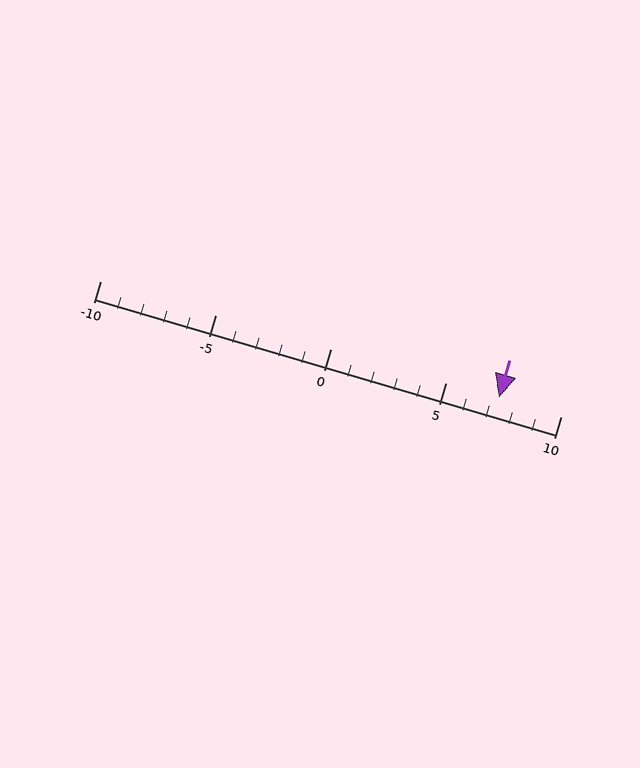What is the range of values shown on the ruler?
The ruler shows values from -10 to 10.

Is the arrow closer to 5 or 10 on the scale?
The arrow is closer to 5.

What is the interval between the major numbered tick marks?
The major tick marks are spaced 5 units apart.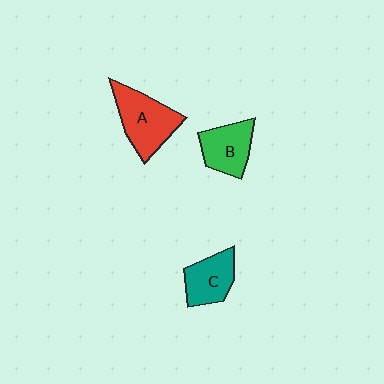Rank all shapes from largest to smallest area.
From largest to smallest: A (red), B (green), C (teal).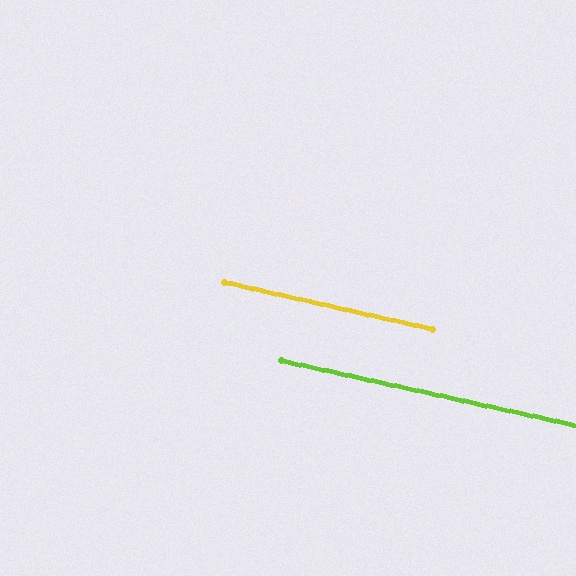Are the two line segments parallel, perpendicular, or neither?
Parallel — their directions differ by only 0.4°.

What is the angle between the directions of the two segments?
Approximately 0 degrees.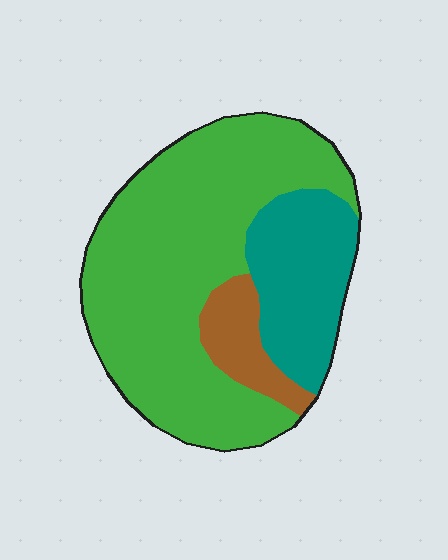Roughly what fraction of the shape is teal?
Teal takes up between a sixth and a third of the shape.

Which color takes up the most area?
Green, at roughly 65%.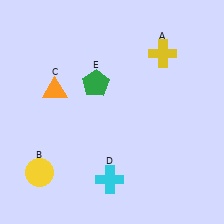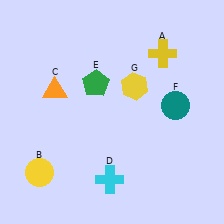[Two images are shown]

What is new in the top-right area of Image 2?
A teal circle (F) was added in the top-right area of Image 2.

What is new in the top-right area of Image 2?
A yellow hexagon (G) was added in the top-right area of Image 2.